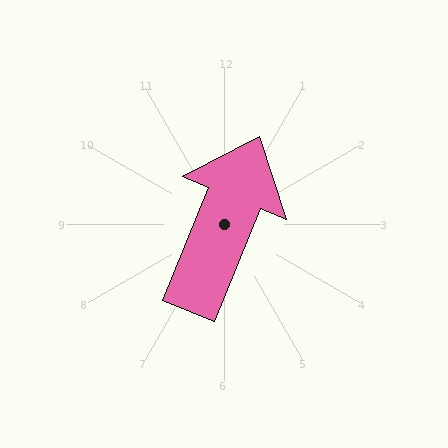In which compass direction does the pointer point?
North.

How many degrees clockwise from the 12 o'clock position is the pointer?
Approximately 22 degrees.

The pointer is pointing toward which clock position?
Roughly 1 o'clock.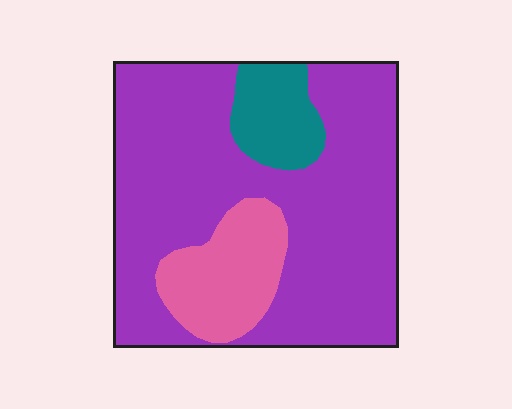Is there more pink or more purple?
Purple.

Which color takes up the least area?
Teal, at roughly 10%.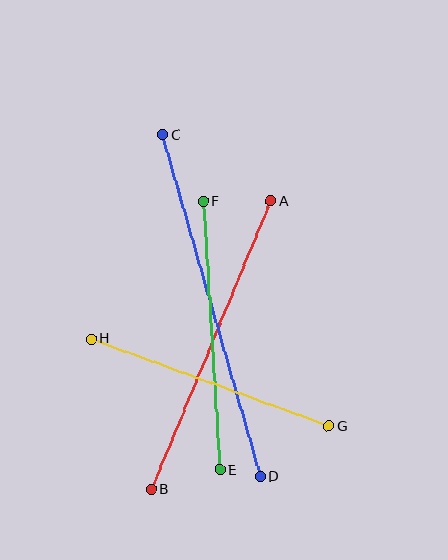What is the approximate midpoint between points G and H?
The midpoint is at approximately (210, 382) pixels.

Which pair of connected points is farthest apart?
Points C and D are farthest apart.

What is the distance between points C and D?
The distance is approximately 355 pixels.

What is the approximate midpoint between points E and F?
The midpoint is at approximately (212, 336) pixels.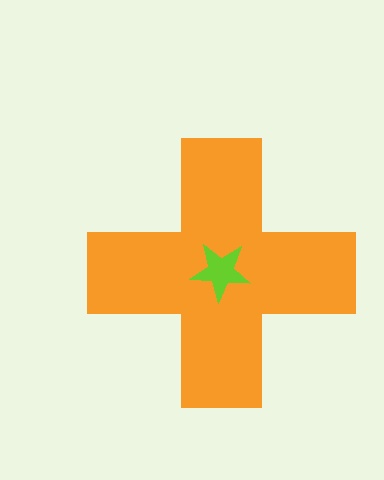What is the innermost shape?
The lime star.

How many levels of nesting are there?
2.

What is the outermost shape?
The orange cross.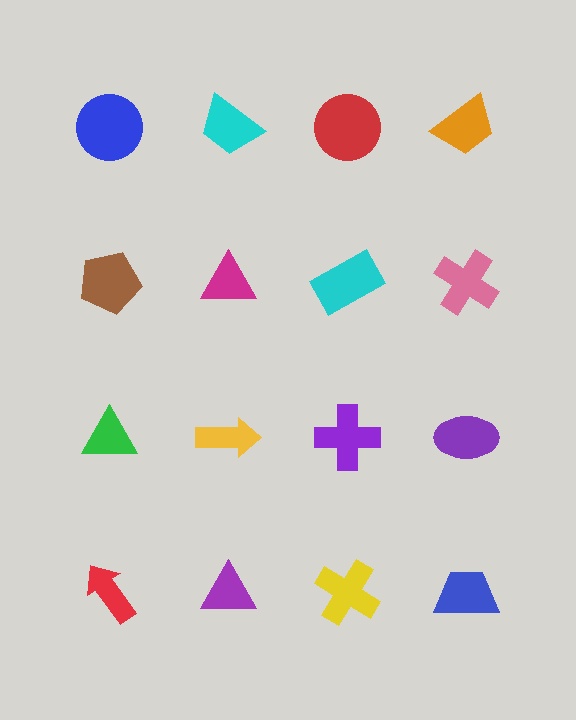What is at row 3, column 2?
A yellow arrow.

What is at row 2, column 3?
A cyan rectangle.